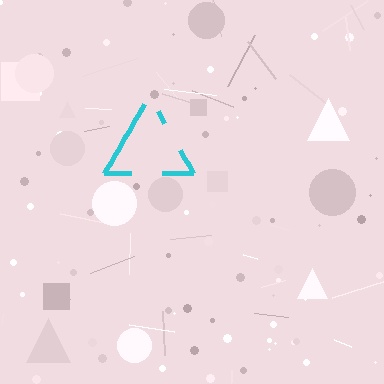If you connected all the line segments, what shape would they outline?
They would outline a triangle.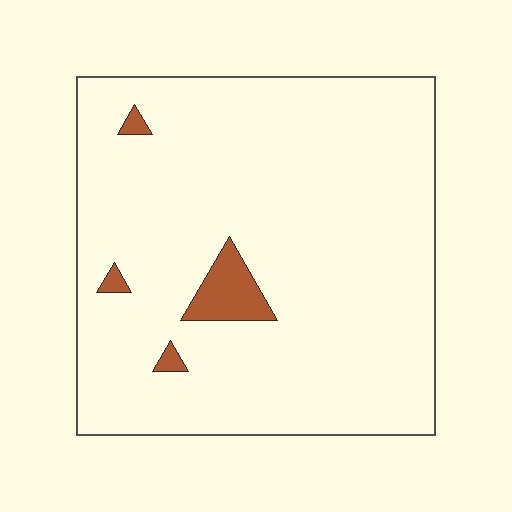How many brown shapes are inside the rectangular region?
4.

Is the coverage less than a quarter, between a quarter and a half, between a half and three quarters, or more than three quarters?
Less than a quarter.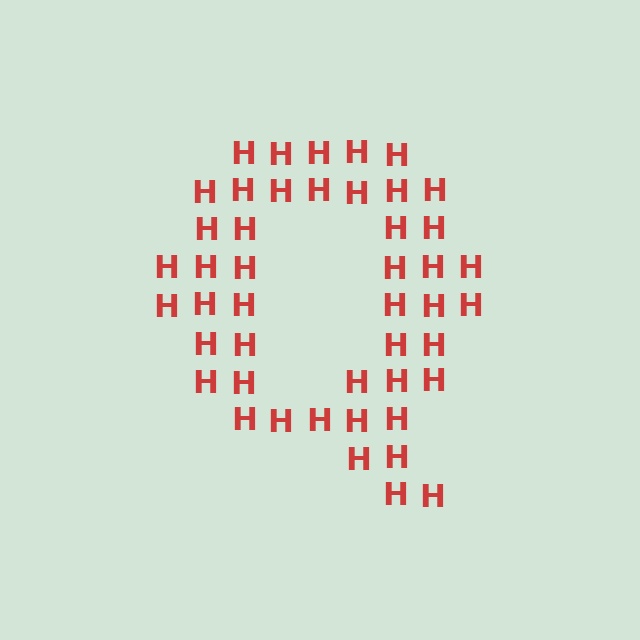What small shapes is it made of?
It is made of small letter H's.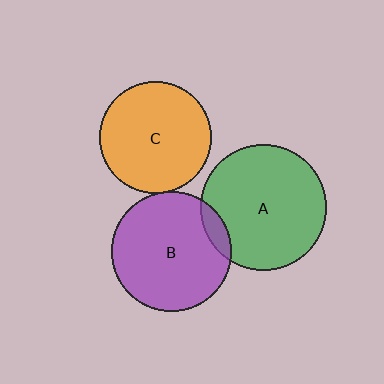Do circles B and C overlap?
Yes.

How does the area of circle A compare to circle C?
Approximately 1.3 times.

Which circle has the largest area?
Circle A (green).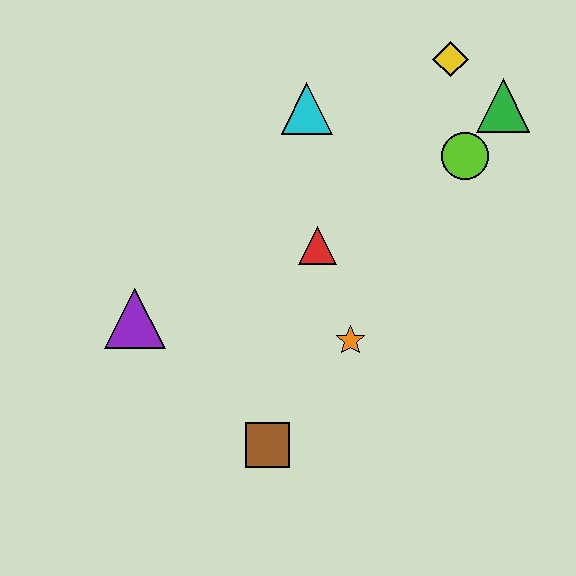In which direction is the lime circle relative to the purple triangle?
The lime circle is to the right of the purple triangle.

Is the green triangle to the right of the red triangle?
Yes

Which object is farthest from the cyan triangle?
The brown square is farthest from the cyan triangle.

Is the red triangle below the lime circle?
Yes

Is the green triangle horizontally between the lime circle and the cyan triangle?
No